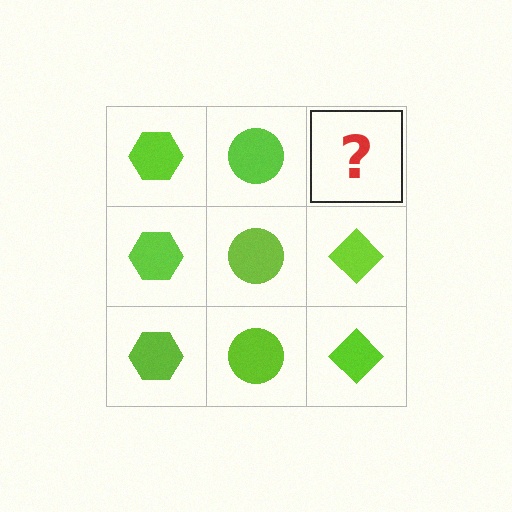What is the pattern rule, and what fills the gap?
The rule is that each column has a consistent shape. The gap should be filled with a lime diamond.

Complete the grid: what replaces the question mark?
The question mark should be replaced with a lime diamond.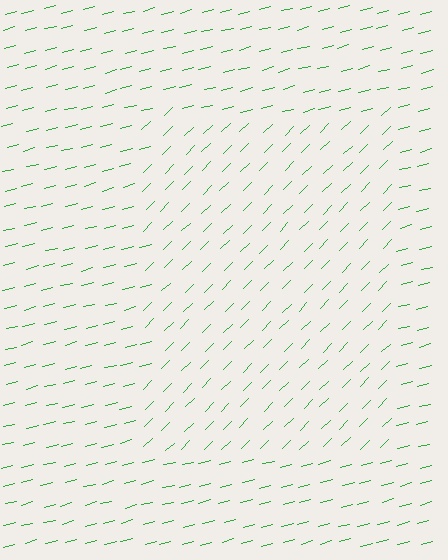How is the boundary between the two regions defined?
The boundary is defined purely by a change in line orientation (approximately 30 degrees difference). All lines are the same color and thickness.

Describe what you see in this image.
The image is filled with small green line segments. A rectangle region in the image has lines oriented differently from the surrounding lines, creating a visible texture boundary.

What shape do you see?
I see a rectangle.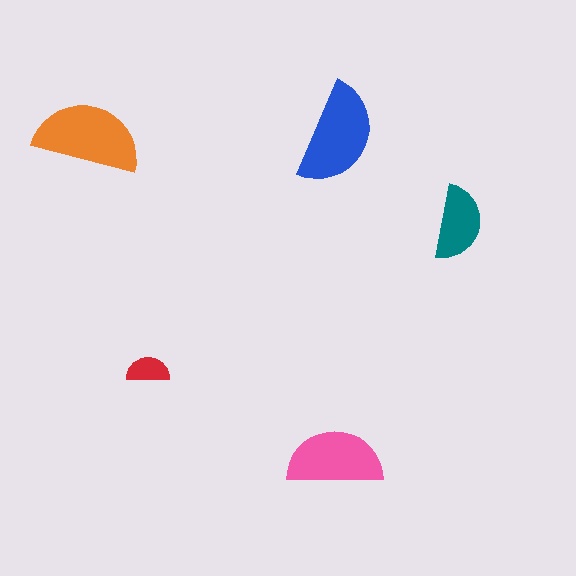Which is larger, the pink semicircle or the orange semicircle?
The orange one.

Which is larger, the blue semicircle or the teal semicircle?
The blue one.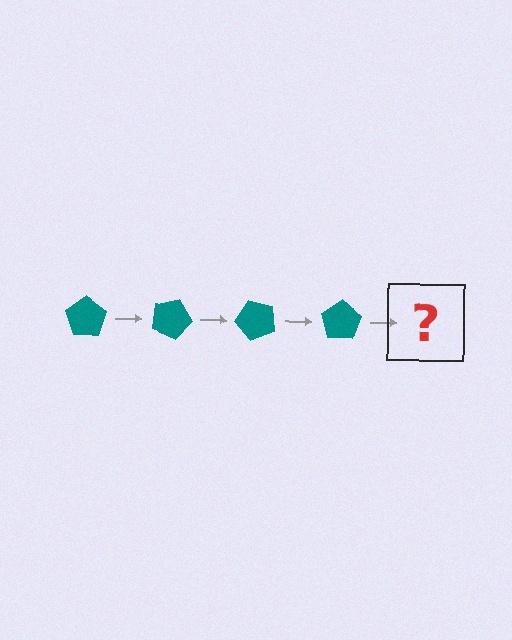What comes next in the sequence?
The next element should be a teal pentagon rotated 100 degrees.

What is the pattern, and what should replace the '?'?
The pattern is that the pentagon rotates 25 degrees each step. The '?' should be a teal pentagon rotated 100 degrees.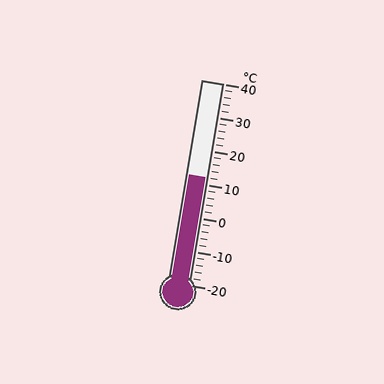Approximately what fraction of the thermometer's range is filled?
The thermometer is filled to approximately 55% of its range.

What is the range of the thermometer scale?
The thermometer scale ranges from -20°C to 40°C.